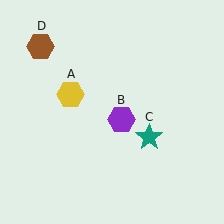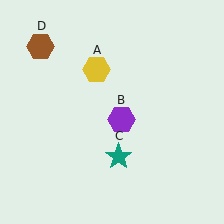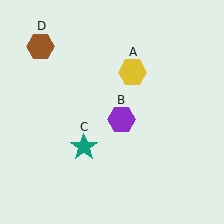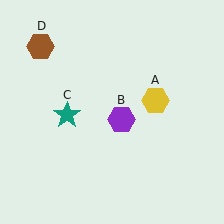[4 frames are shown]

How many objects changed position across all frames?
2 objects changed position: yellow hexagon (object A), teal star (object C).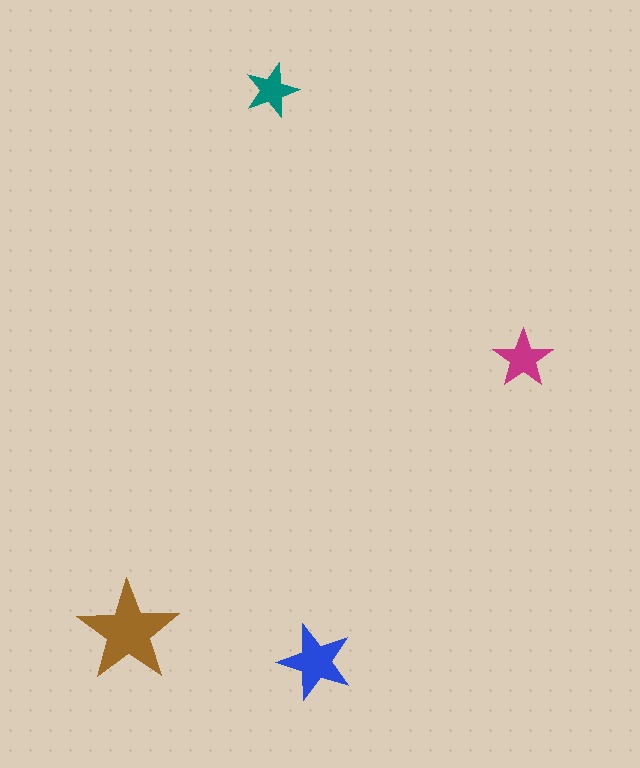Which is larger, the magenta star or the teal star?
The magenta one.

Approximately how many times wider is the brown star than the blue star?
About 1.5 times wider.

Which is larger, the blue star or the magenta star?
The blue one.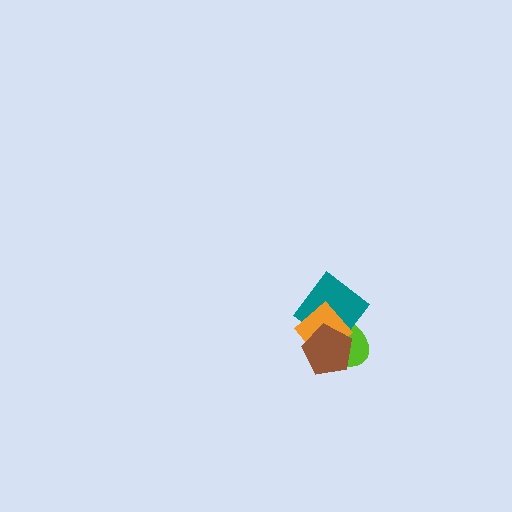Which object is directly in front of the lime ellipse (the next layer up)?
The teal diamond is directly in front of the lime ellipse.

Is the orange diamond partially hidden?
Yes, it is partially covered by another shape.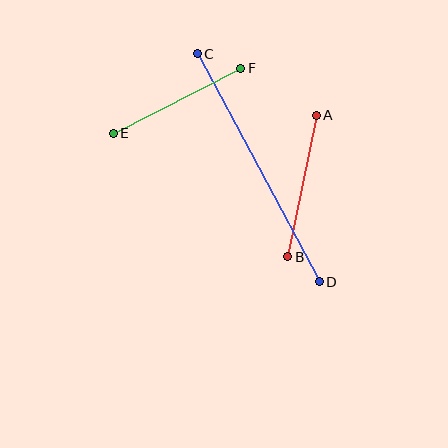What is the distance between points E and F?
The distance is approximately 143 pixels.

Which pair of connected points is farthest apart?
Points C and D are farthest apart.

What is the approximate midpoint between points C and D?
The midpoint is at approximately (258, 168) pixels.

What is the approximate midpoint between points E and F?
The midpoint is at approximately (177, 101) pixels.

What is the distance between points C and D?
The distance is approximately 258 pixels.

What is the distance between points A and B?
The distance is approximately 145 pixels.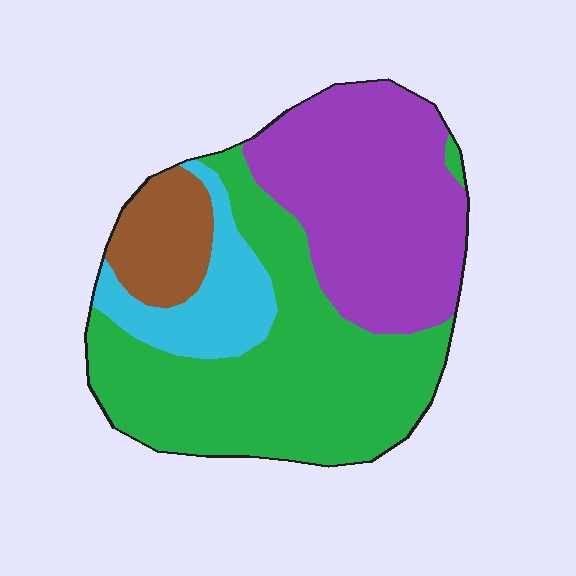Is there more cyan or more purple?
Purple.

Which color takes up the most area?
Green, at roughly 45%.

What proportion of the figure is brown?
Brown covers roughly 10% of the figure.